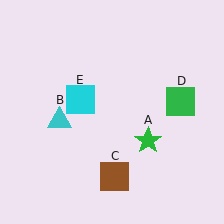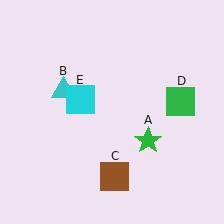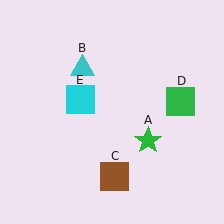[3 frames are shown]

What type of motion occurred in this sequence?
The cyan triangle (object B) rotated clockwise around the center of the scene.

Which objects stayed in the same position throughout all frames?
Green star (object A) and brown square (object C) and green square (object D) and cyan square (object E) remained stationary.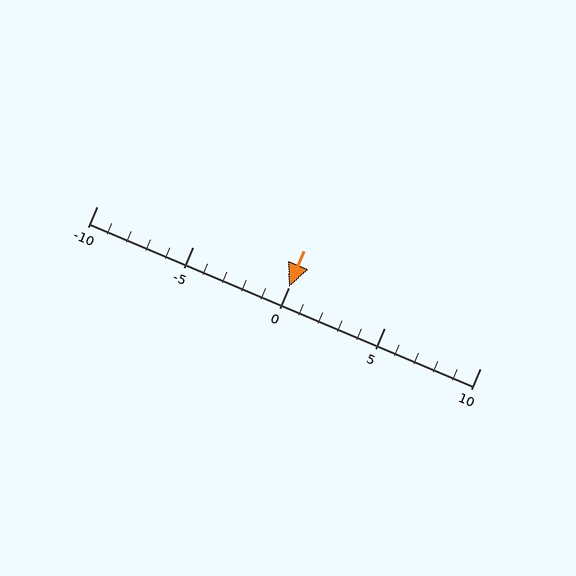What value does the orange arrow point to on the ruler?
The orange arrow points to approximately 0.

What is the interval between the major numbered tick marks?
The major tick marks are spaced 5 units apart.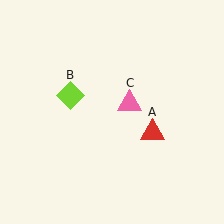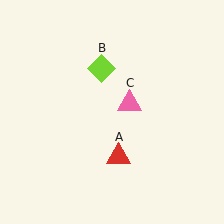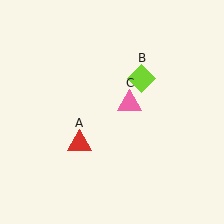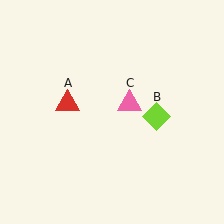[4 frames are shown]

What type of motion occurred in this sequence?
The red triangle (object A), lime diamond (object B) rotated clockwise around the center of the scene.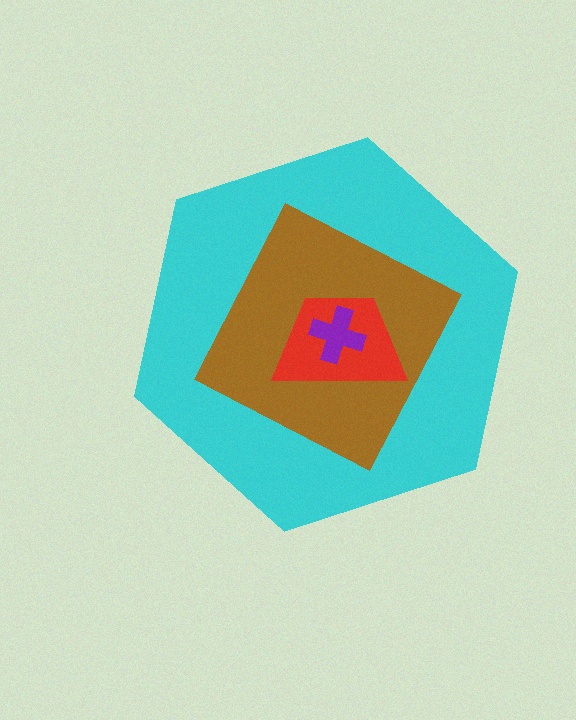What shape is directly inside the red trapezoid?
The purple cross.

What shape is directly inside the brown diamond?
The red trapezoid.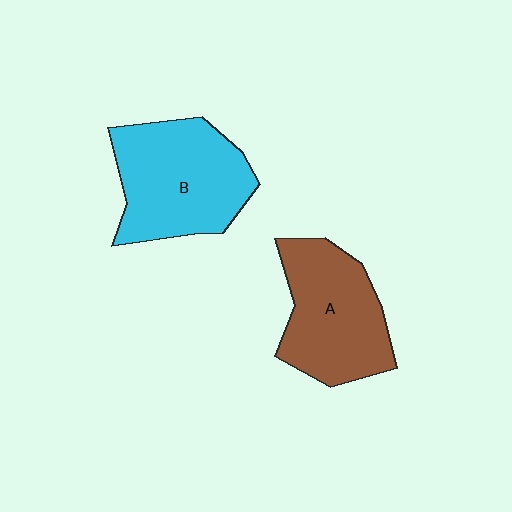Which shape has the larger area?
Shape B (cyan).